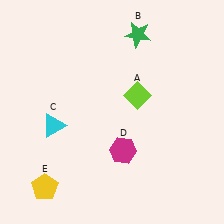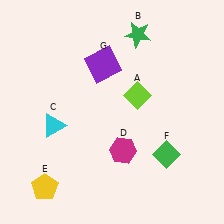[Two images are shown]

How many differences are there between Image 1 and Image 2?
There are 2 differences between the two images.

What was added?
A green diamond (F), a purple square (G) were added in Image 2.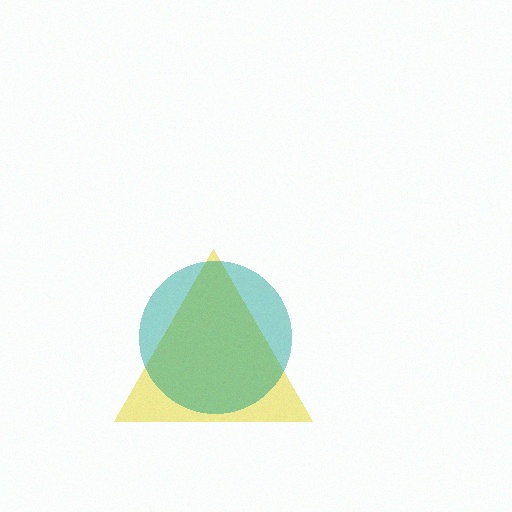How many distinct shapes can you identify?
There are 2 distinct shapes: a yellow triangle, a teal circle.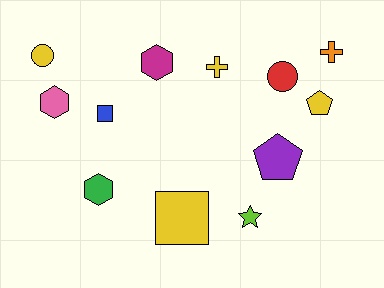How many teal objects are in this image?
There are no teal objects.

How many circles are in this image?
There are 2 circles.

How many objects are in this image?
There are 12 objects.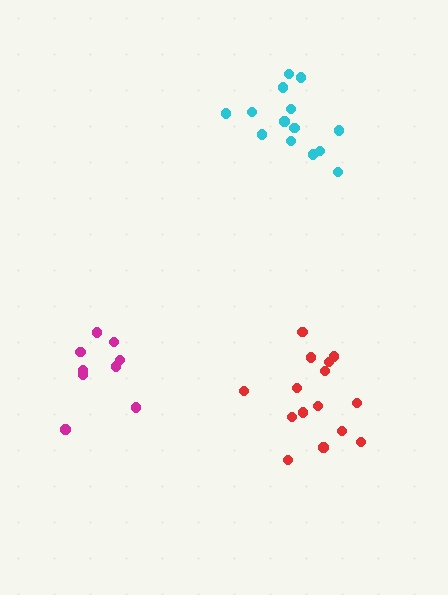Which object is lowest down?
The red cluster is bottommost.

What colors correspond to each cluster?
The clusters are colored: magenta, cyan, red.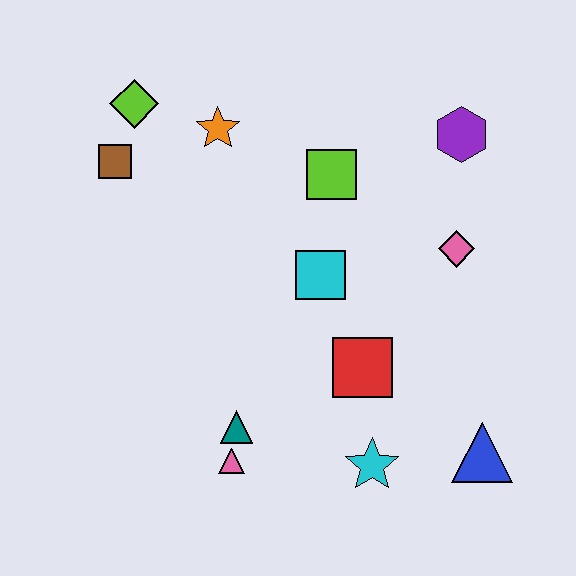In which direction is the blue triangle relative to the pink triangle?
The blue triangle is to the right of the pink triangle.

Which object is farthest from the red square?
The lime diamond is farthest from the red square.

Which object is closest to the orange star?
The lime diamond is closest to the orange star.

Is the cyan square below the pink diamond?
Yes